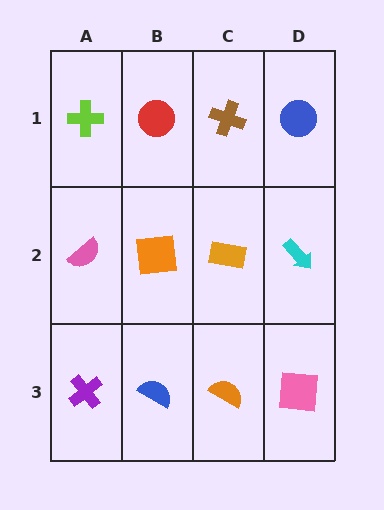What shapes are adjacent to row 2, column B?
A red circle (row 1, column B), a blue semicircle (row 3, column B), a pink semicircle (row 2, column A), an orange rectangle (row 2, column C).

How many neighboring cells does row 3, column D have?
2.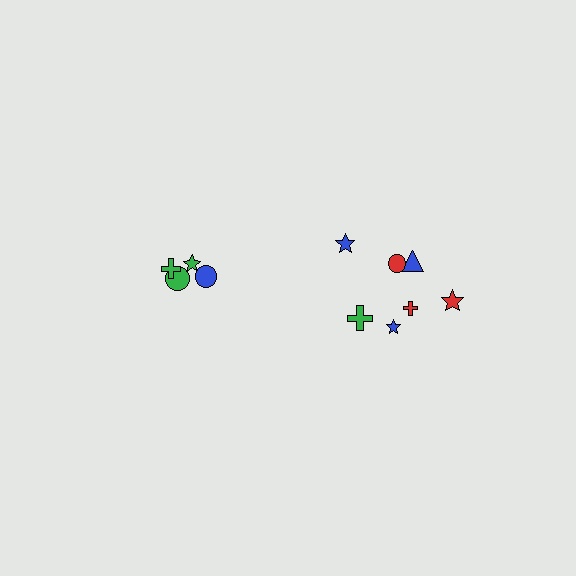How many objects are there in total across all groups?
There are 11 objects.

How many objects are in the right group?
There are 7 objects.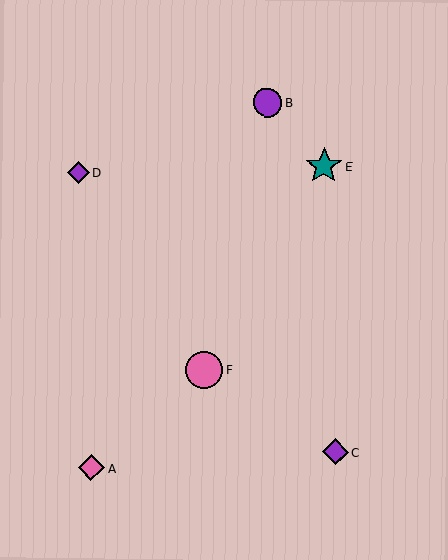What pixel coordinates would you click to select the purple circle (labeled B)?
Click at (268, 103) to select the purple circle B.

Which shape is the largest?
The pink circle (labeled F) is the largest.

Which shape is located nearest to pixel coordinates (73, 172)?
The purple diamond (labeled D) at (79, 173) is nearest to that location.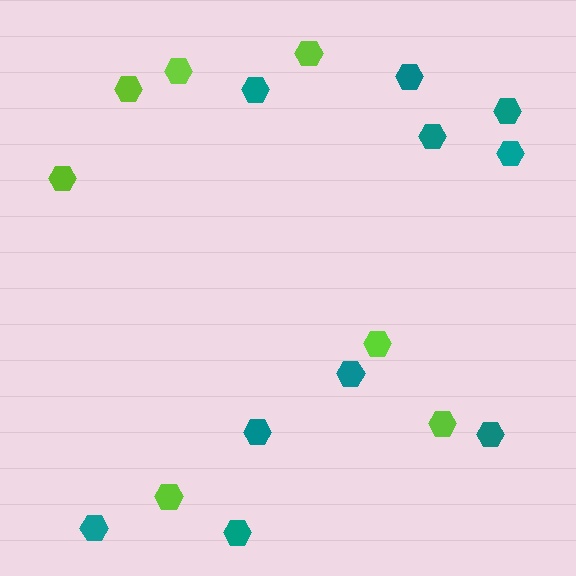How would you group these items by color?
There are 2 groups: one group of lime hexagons (7) and one group of teal hexagons (10).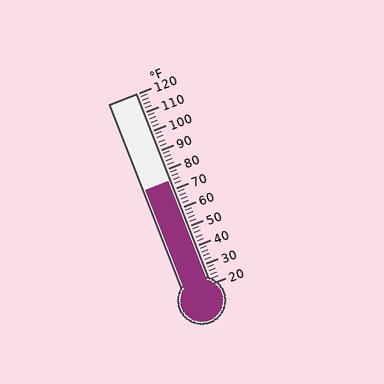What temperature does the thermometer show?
The thermometer shows approximately 74°F.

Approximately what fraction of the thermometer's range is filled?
The thermometer is filled to approximately 55% of its range.